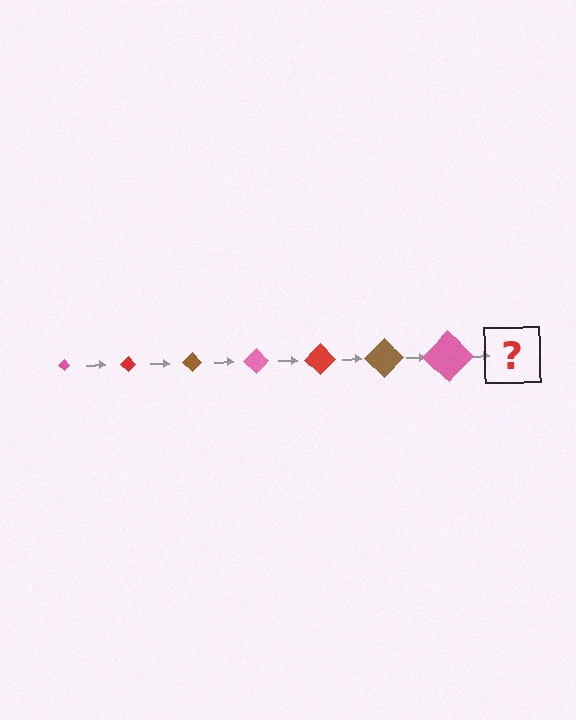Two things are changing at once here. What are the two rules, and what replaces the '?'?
The two rules are that the diamond grows larger each step and the color cycles through pink, red, and brown. The '?' should be a red diamond, larger than the previous one.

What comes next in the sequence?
The next element should be a red diamond, larger than the previous one.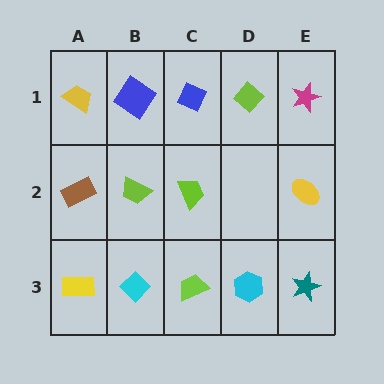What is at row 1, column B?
A blue diamond.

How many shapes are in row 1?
5 shapes.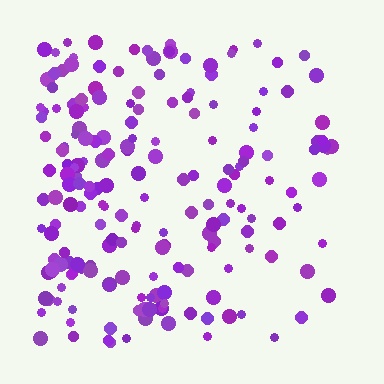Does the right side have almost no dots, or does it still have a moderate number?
Still a moderate number, just noticeably fewer than the left.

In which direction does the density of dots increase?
From right to left, with the left side densest.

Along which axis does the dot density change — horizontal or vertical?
Horizontal.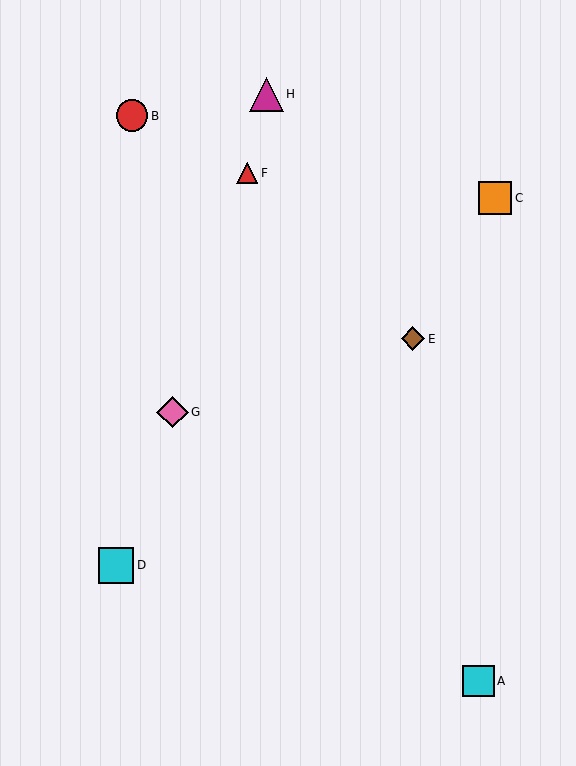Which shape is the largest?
The cyan square (labeled D) is the largest.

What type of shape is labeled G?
Shape G is a pink diamond.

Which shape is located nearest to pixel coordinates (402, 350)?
The brown diamond (labeled E) at (413, 339) is nearest to that location.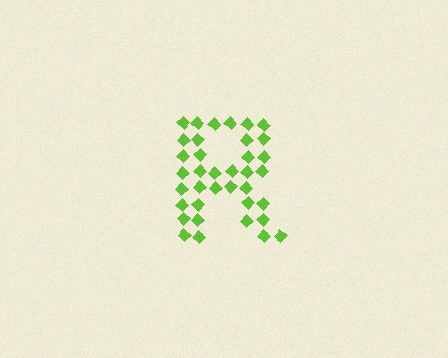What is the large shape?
The large shape is the letter R.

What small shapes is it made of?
It is made of small diamonds.